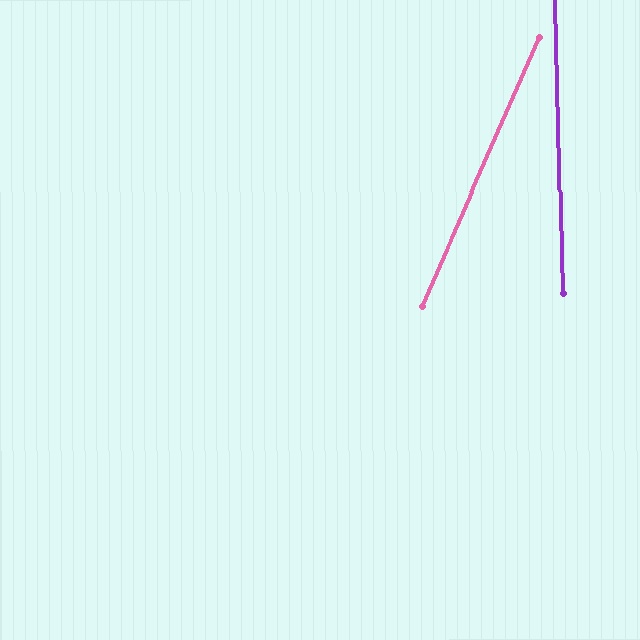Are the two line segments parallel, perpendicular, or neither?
Neither parallel nor perpendicular — they differ by about 25°.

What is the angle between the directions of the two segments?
Approximately 25 degrees.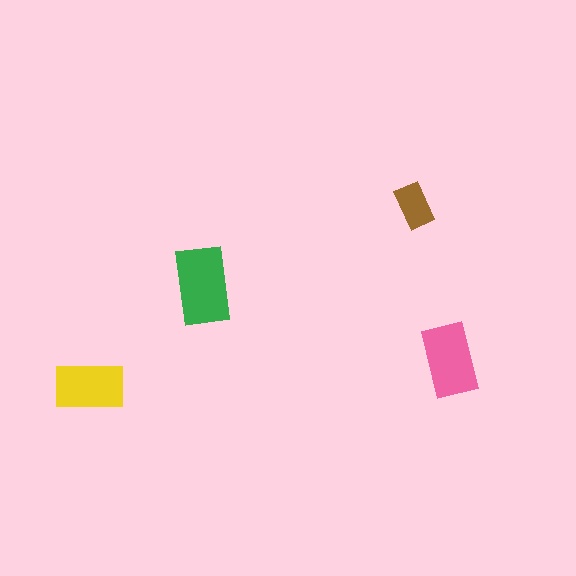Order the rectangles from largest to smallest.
the green one, the pink one, the yellow one, the brown one.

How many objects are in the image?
There are 4 objects in the image.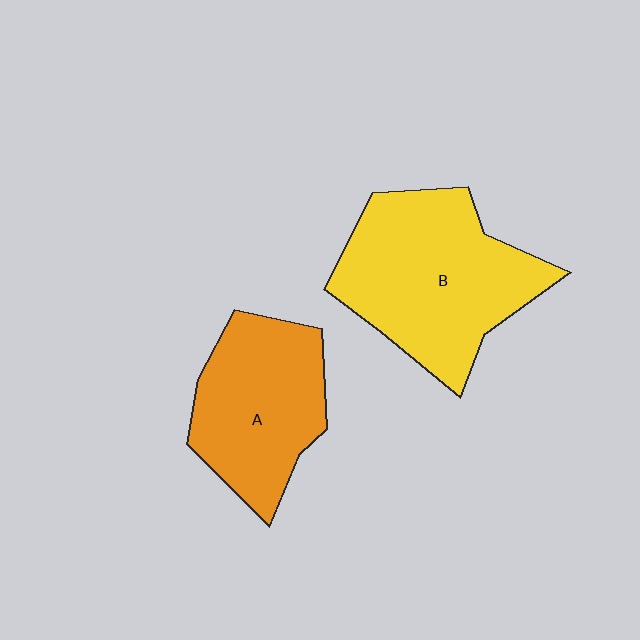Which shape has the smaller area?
Shape A (orange).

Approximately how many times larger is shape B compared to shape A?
Approximately 1.3 times.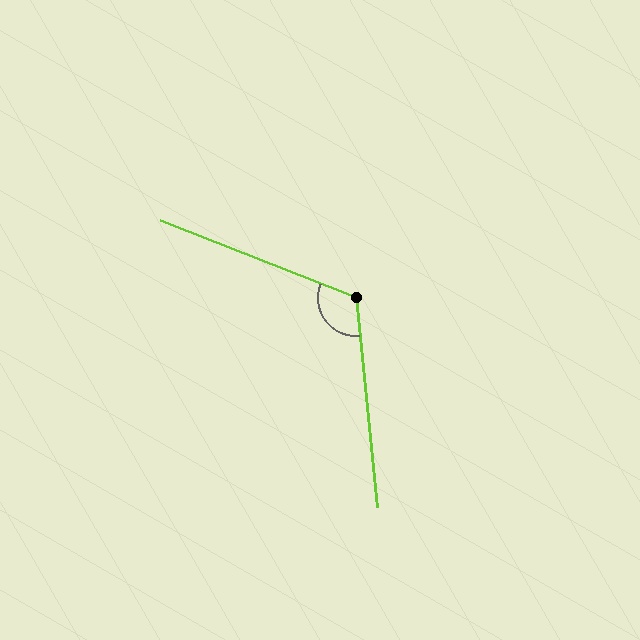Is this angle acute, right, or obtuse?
It is obtuse.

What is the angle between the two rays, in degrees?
Approximately 117 degrees.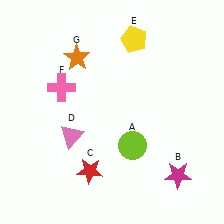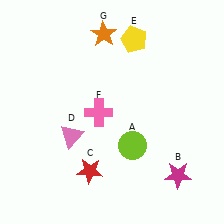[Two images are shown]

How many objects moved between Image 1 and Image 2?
2 objects moved between the two images.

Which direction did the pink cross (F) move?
The pink cross (F) moved right.